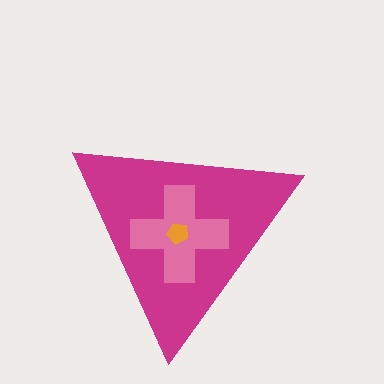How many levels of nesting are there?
3.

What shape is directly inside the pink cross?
The orange pentagon.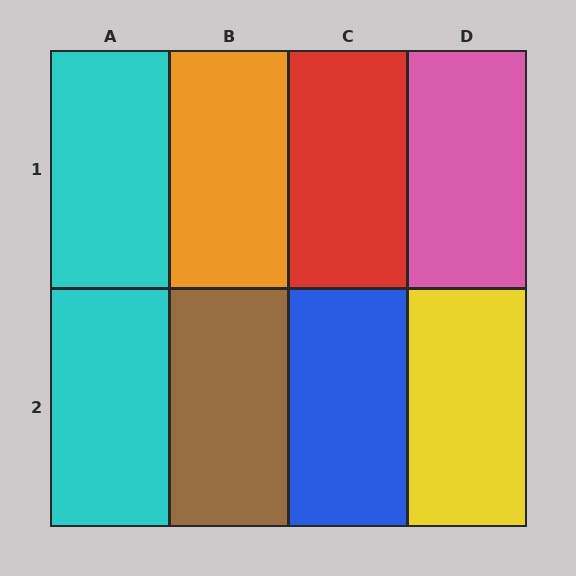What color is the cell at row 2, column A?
Cyan.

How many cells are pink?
1 cell is pink.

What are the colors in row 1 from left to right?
Cyan, orange, red, pink.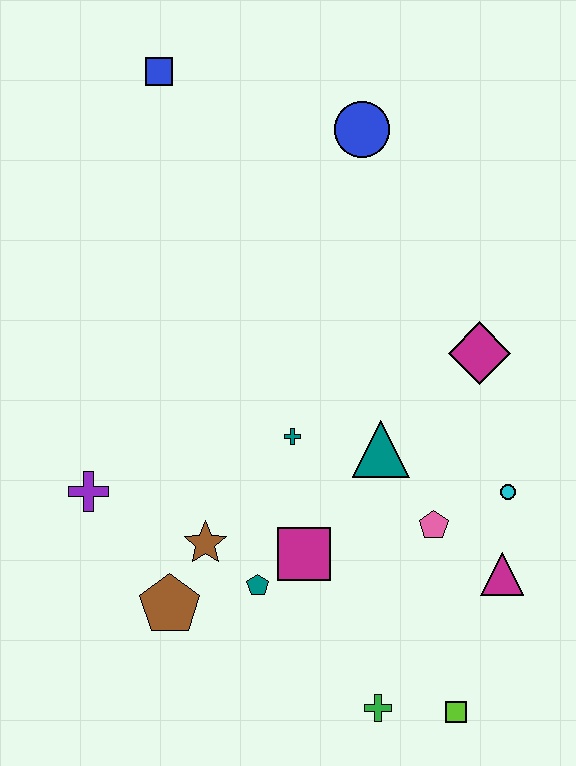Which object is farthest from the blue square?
The lime square is farthest from the blue square.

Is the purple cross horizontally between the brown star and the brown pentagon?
No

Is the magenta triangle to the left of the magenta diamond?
No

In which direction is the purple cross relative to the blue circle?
The purple cross is below the blue circle.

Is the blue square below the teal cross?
No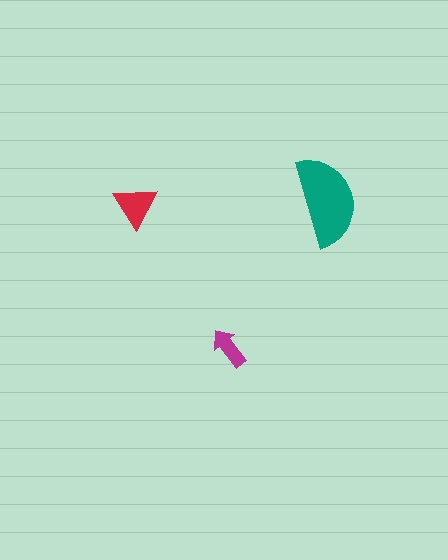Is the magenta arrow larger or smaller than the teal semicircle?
Smaller.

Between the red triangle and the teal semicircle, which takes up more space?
The teal semicircle.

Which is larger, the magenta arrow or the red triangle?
The red triangle.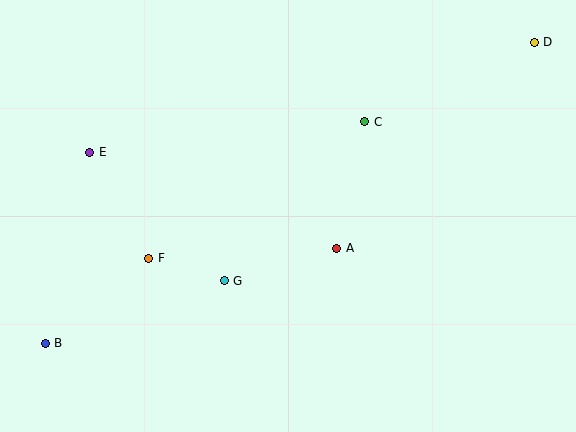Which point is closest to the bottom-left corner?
Point B is closest to the bottom-left corner.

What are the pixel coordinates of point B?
Point B is at (45, 343).